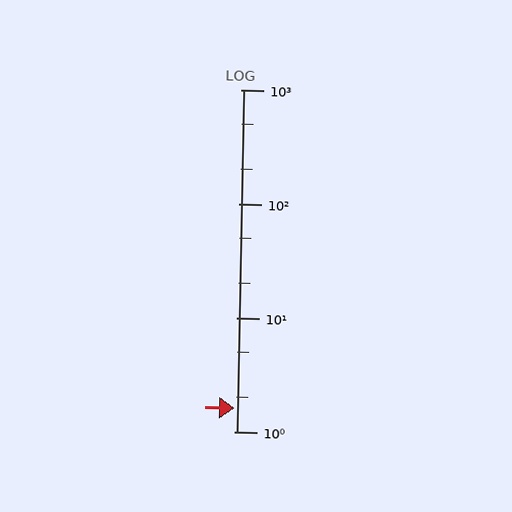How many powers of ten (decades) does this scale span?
The scale spans 3 decades, from 1 to 1000.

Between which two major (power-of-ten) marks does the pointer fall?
The pointer is between 1 and 10.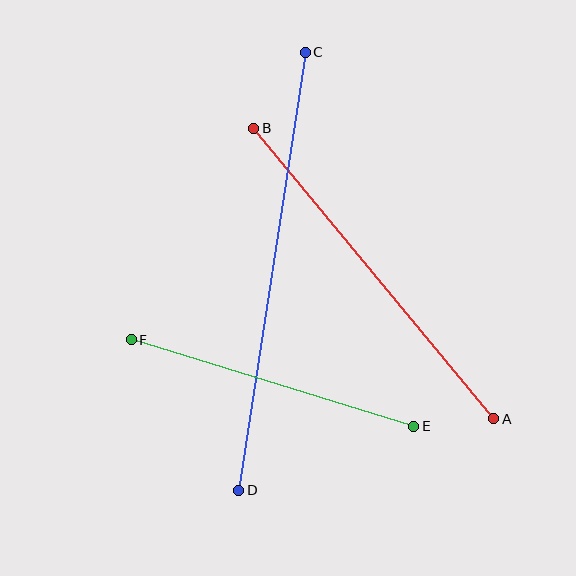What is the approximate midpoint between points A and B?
The midpoint is at approximately (374, 274) pixels.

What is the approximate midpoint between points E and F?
The midpoint is at approximately (272, 383) pixels.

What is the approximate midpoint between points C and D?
The midpoint is at approximately (272, 271) pixels.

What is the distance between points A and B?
The distance is approximately 377 pixels.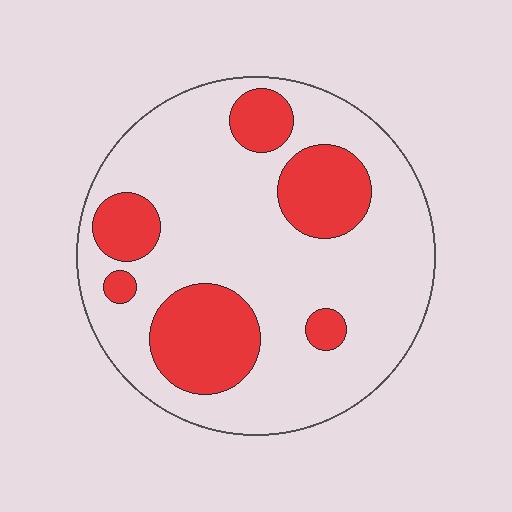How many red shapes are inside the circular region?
6.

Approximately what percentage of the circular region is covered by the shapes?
Approximately 25%.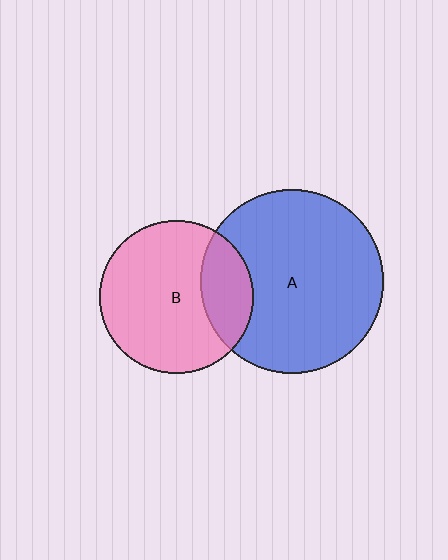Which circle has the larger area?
Circle A (blue).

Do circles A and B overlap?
Yes.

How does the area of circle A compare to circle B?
Approximately 1.4 times.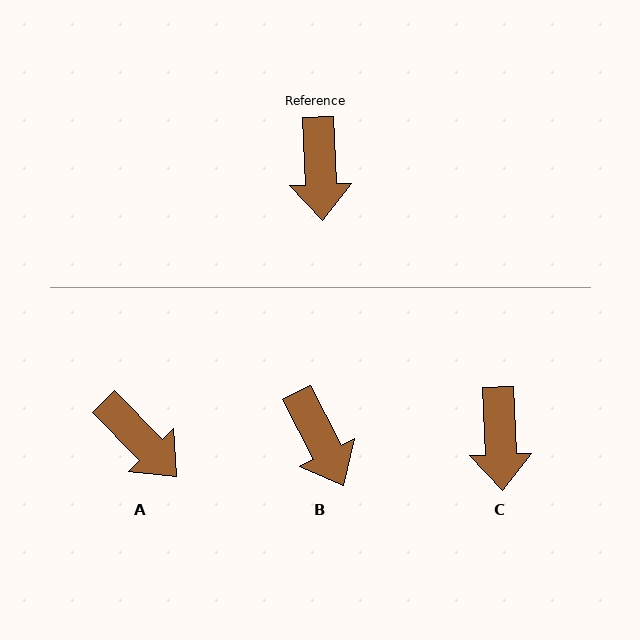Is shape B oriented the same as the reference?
No, it is off by about 25 degrees.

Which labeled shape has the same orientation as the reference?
C.